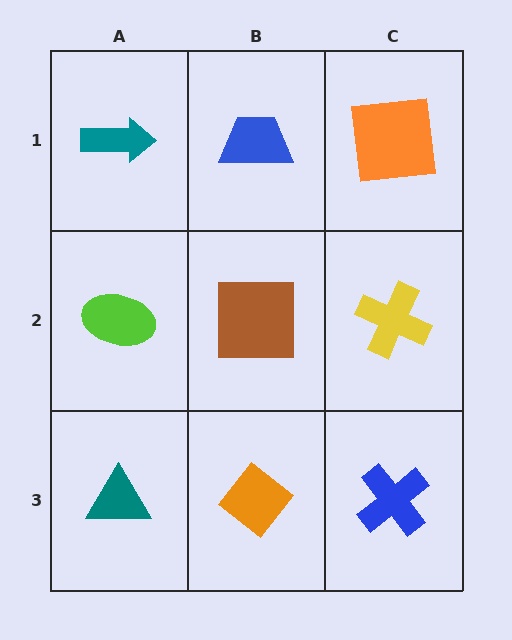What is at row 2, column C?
A yellow cross.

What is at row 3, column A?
A teal triangle.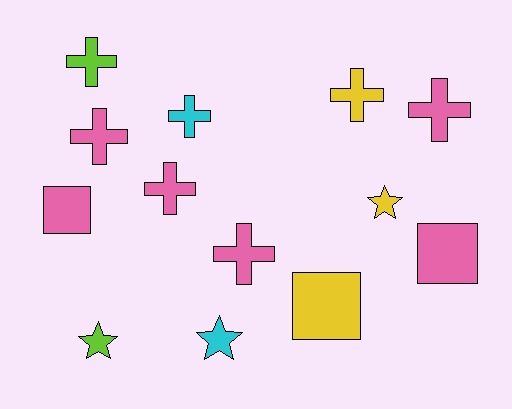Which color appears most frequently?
Pink, with 6 objects.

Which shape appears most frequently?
Cross, with 7 objects.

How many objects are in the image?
There are 13 objects.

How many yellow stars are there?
There is 1 yellow star.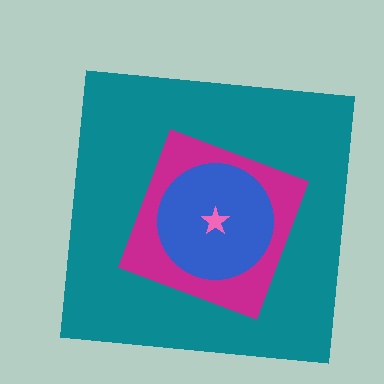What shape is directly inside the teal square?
The magenta diamond.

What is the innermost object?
The pink star.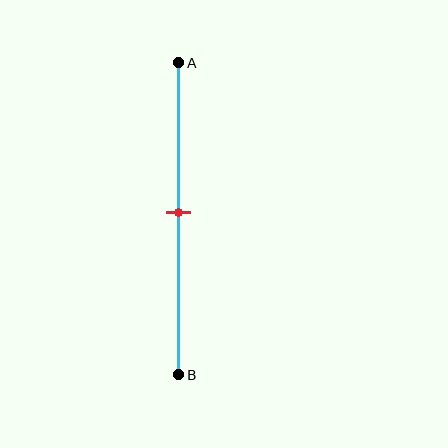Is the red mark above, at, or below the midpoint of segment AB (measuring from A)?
The red mark is approximately at the midpoint of segment AB.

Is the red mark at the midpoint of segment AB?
Yes, the mark is approximately at the midpoint.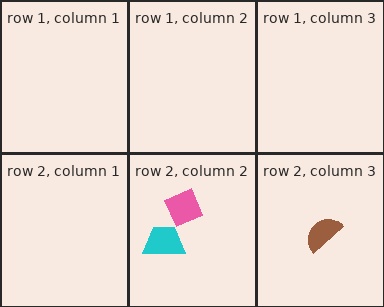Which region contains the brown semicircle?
The row 2, column 3 region.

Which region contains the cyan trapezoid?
The row 2, column 2 region.